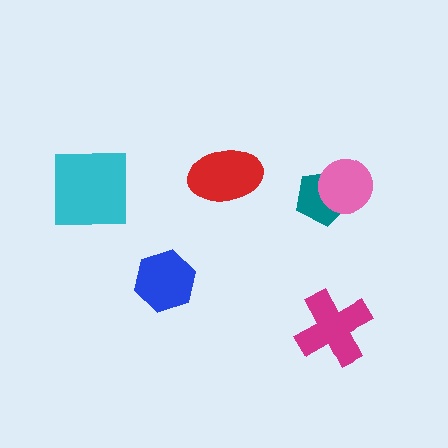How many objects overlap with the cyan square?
0 objects overlap with the cyan square.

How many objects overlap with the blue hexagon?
0 objects overlap with the blue hexagon.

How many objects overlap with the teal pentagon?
1 object overlaps with the teal pentagon.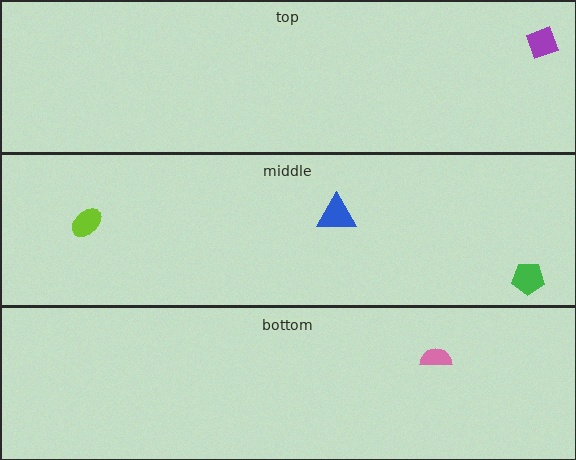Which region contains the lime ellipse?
The middle region.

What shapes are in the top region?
The purple diamond.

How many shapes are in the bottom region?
1.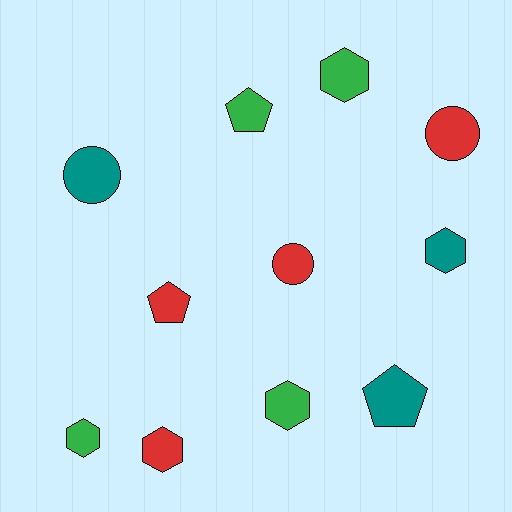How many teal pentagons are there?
There is 1 teal pentagon.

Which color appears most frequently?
Green, with 4 objects.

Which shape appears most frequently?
Hexagon, with 5 objects.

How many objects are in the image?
There are 11 objects.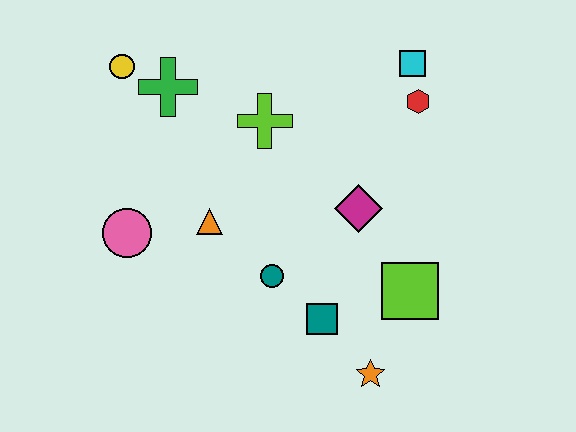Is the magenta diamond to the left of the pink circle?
No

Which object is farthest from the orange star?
The yellow circle is farthest from the orange star.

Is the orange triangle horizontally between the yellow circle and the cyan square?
Yes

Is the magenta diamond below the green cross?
Yes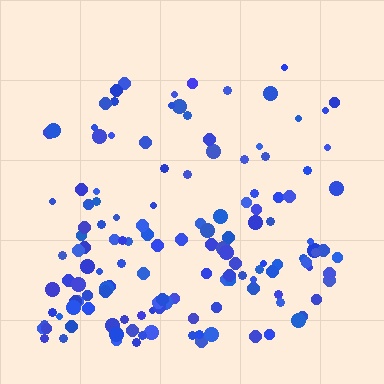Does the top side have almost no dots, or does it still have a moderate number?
Still a moderate number, just noticeably fewer than the bottom.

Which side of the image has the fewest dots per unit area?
The top.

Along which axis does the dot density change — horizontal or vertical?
Vertical.